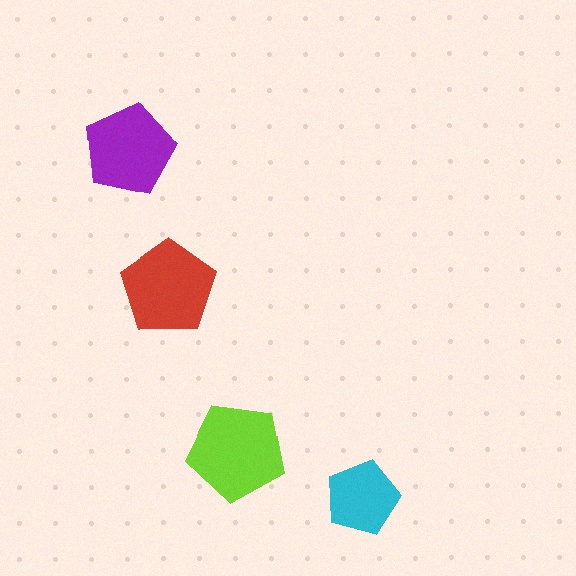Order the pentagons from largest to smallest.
the lime one, the red one, the purple one, the cyan one.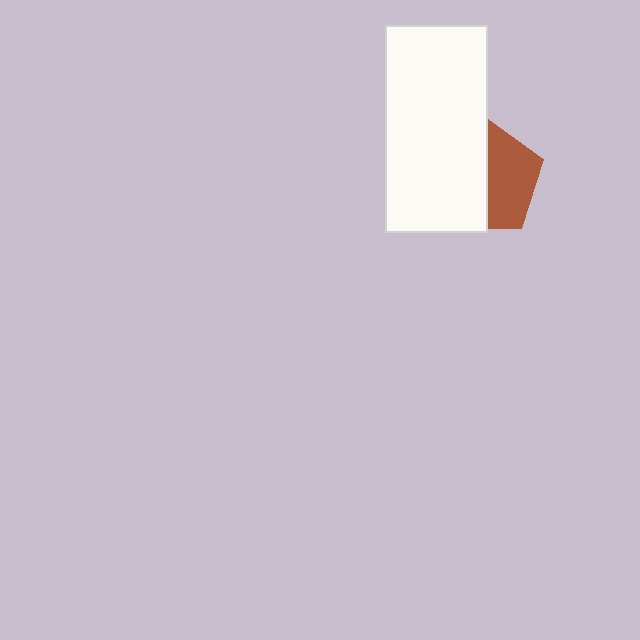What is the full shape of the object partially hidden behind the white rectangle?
The partially hidden object is a brown pentagon.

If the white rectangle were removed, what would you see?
You would see the complete brown pentagon.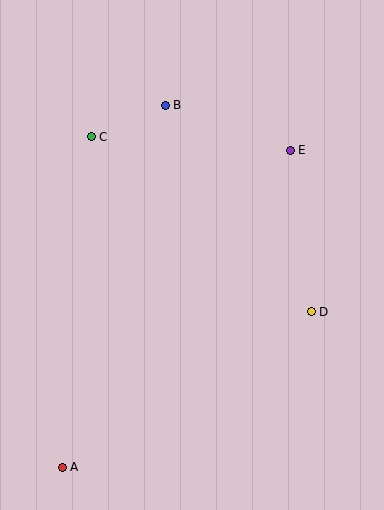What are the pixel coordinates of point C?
Point C is at (91, 137).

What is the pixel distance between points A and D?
The distance between A and D is 293 pixels.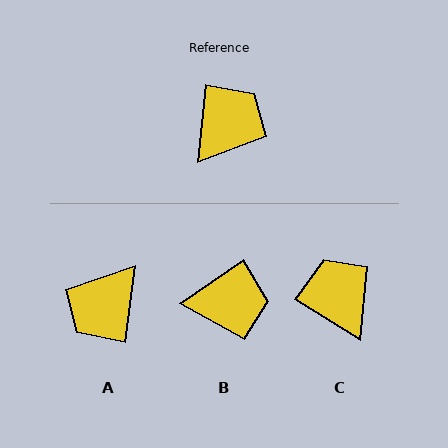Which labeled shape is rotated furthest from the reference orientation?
A, about 178 degrees away.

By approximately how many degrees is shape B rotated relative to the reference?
Approximately 49 degrees clockwise.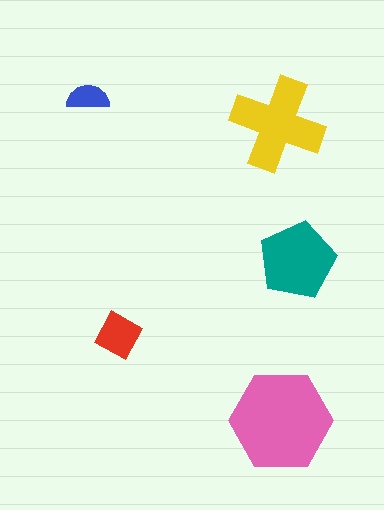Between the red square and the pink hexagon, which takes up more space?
The pink hexagon.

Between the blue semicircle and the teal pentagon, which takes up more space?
The teal pentagon.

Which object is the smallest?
The blue semicircle.